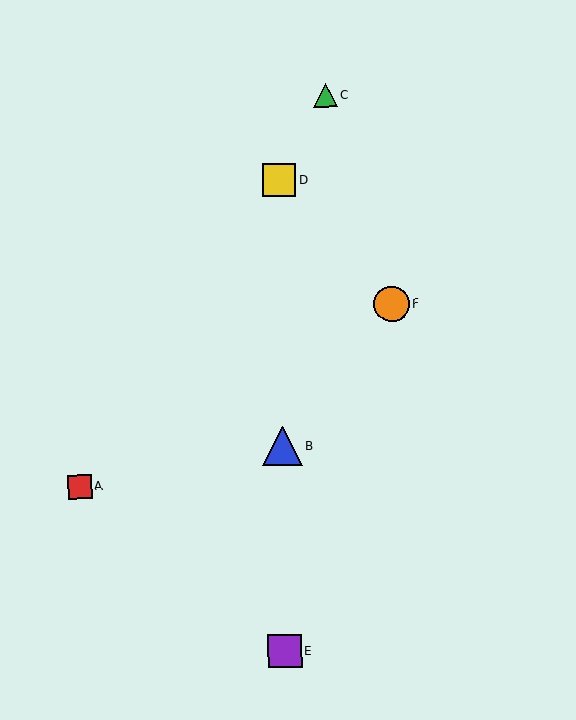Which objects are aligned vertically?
Objects B, D, E are aligned vertically.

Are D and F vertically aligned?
No, D is at x≈279 and F is at x≈392.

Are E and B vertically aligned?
Yes, both are at x≈285.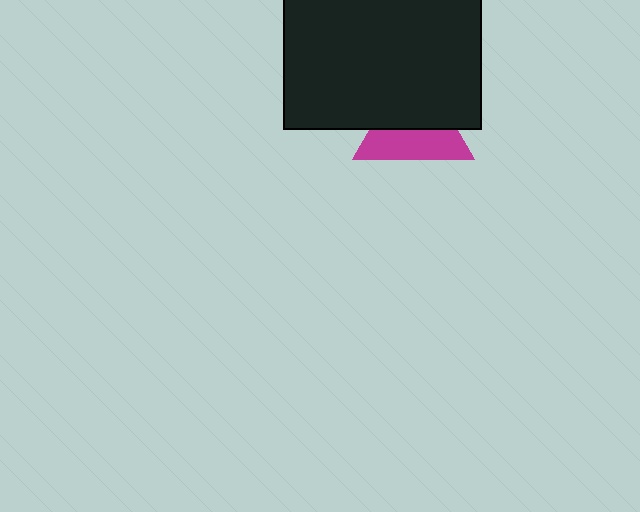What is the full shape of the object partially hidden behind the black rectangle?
The partially hidden object is a magenta triangle.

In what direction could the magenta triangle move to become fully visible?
The magenta triangle could move down. That would shift it out from behind the black rectangle entirely.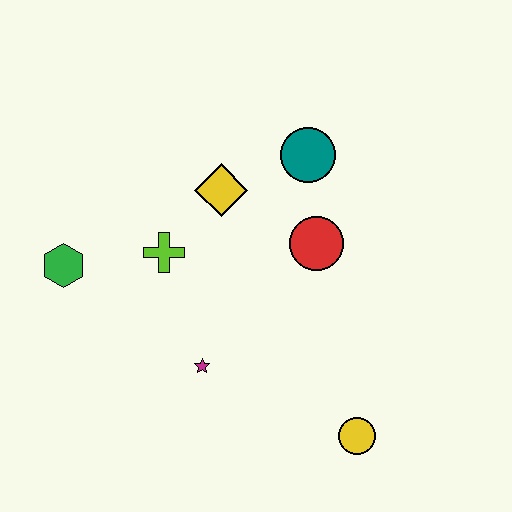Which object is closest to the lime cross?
The yellow diamond is closest to the lime cross.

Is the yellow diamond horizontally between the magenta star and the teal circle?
Yes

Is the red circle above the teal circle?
No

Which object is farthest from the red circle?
The green hexagon is farthest from the red circle.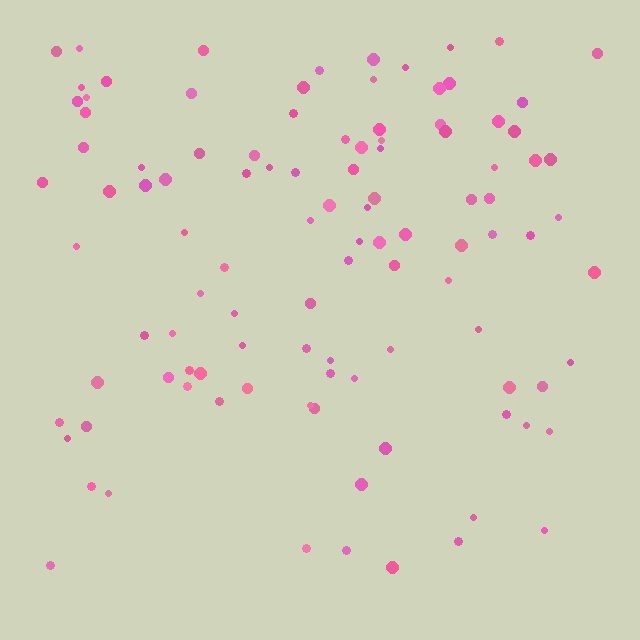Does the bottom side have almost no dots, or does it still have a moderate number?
Still a moderate number, just noticeably fewer than the top.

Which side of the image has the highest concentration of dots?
The top.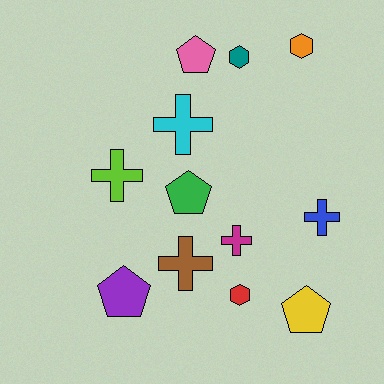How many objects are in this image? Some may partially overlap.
There are 12 objects.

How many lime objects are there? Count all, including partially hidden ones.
There is 1 lime object.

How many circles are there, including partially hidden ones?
There are no circles.